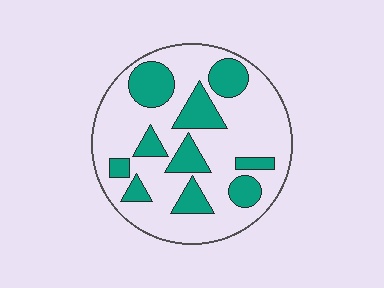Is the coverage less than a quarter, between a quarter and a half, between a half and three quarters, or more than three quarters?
Between a quarter and a half.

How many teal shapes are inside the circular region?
10.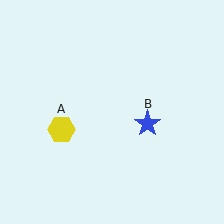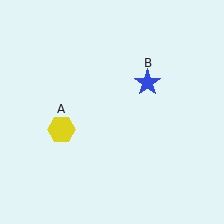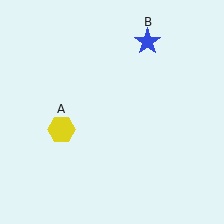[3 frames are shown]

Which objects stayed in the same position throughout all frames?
Yellow hexagon (object A) remained stationary.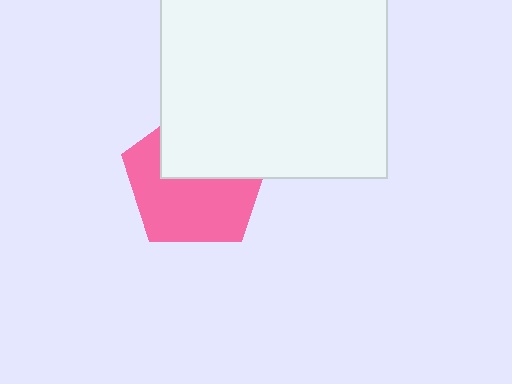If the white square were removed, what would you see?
You would see the complete pink pentagon.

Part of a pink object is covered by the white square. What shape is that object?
It is a pentagon.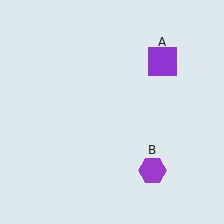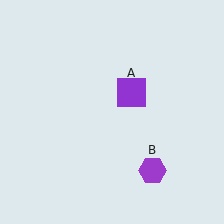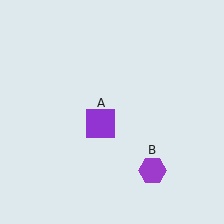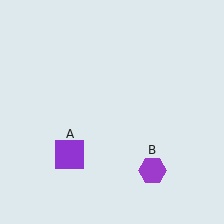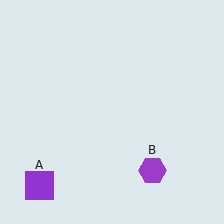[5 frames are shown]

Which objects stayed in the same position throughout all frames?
Purple hexagon (object B) remained stationary.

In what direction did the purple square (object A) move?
The purple square (object A) moved down and to the left.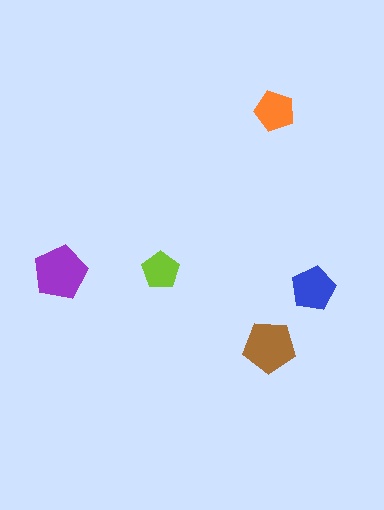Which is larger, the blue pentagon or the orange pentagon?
The blue one.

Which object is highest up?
The orange pentagon is topmost.